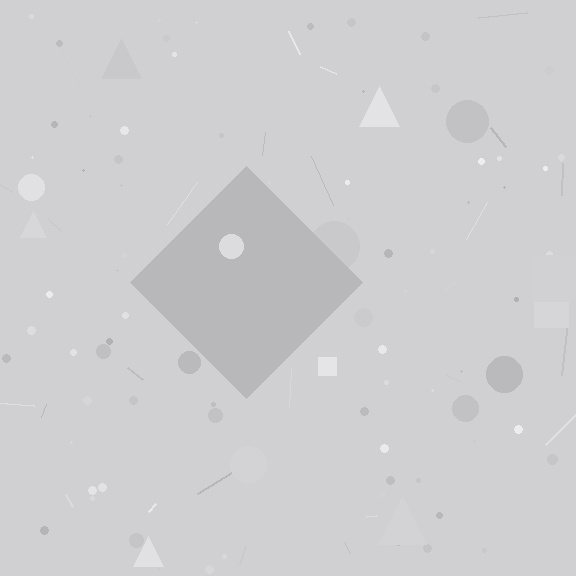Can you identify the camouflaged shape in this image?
The camouflaged shape is a diamond.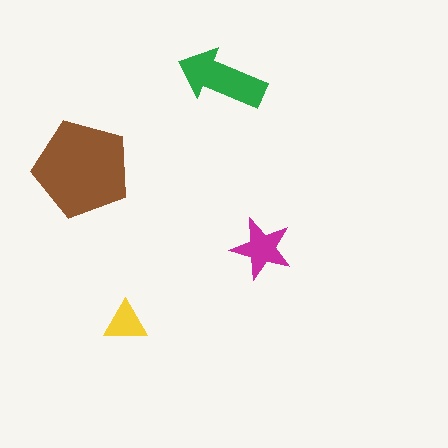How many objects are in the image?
There are 4 objects in the image.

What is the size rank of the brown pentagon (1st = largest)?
1st.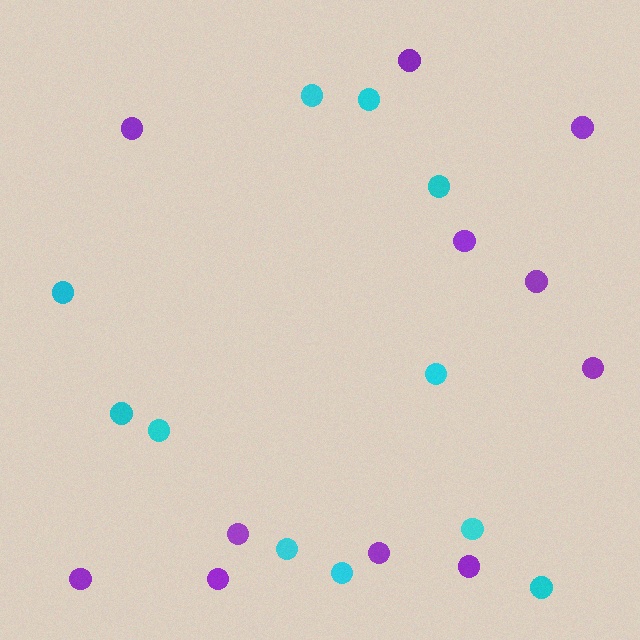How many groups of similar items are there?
There are 2 groups: one group of cyan circles (11) and one group of purple circles (11).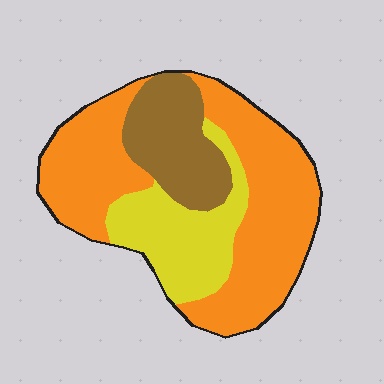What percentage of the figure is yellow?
Yellow takes up between a sixth and a third of the figure.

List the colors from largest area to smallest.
From largest to smallest: orange, yellow, brown.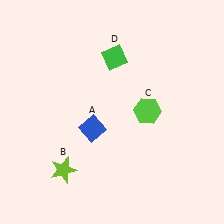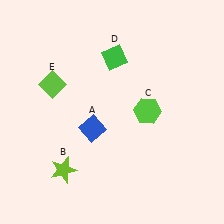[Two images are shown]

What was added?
A lime diamond (E) was added in Image 2.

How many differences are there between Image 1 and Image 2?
There is 1 difference between the two images.